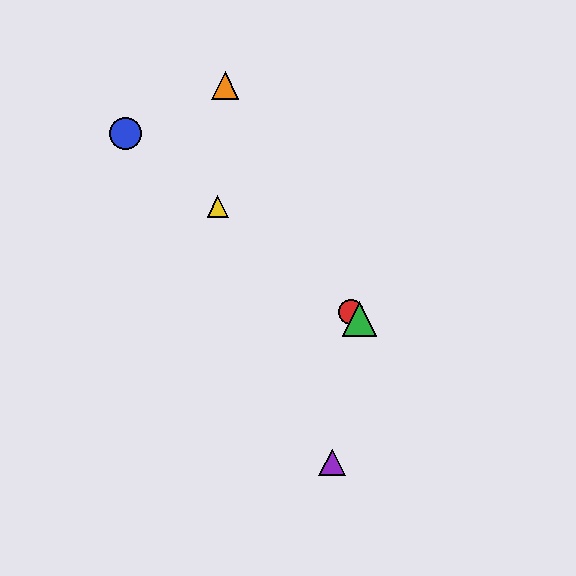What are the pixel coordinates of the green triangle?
The green triangle is at (360, 319).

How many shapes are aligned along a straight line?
4 shapes (the red circle, the blue circle, the green triangle, the yellow triangle) are aligned along a straight line.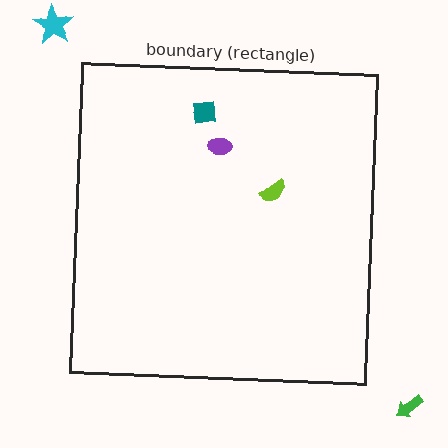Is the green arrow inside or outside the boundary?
Outside.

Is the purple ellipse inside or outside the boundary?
Inside.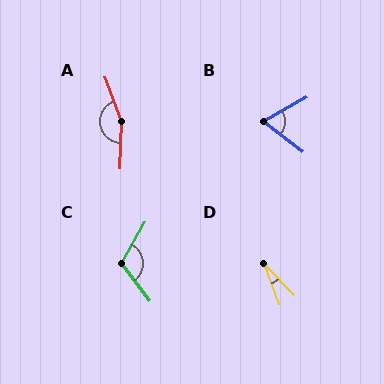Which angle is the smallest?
D, at approximately 23 degrees.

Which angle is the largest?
A, at approximately 159 degrees.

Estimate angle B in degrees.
Approximately 67 degrees.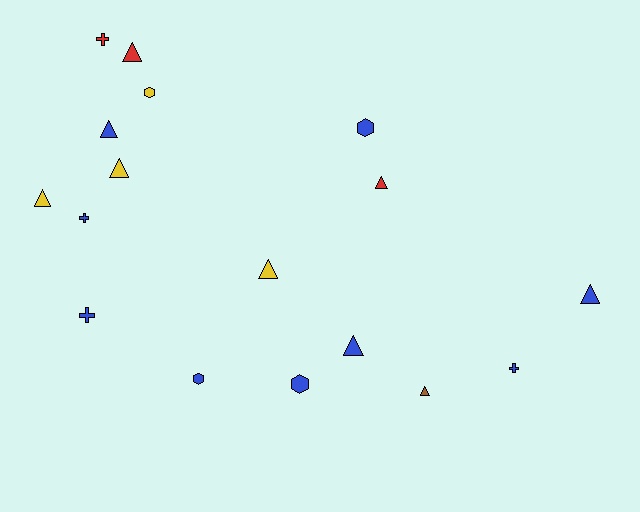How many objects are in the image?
There are 17 objects.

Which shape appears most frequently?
Triangle, with 9 objects.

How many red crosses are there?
There is 1 red cross.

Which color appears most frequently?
Blue, with 9 objects.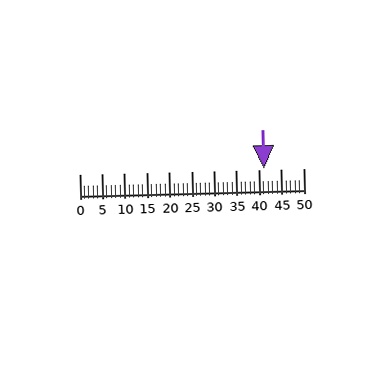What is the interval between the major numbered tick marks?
The major tick marks are spaced 5 units apart.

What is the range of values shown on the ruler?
The ruler shows values from 0 to 50.